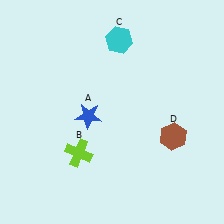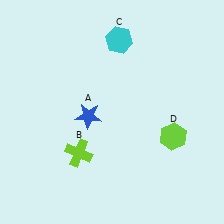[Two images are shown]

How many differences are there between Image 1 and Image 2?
There is 1 difference between the two images.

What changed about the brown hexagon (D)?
In Image 1, D is brown. In Image 2, it changed to lime.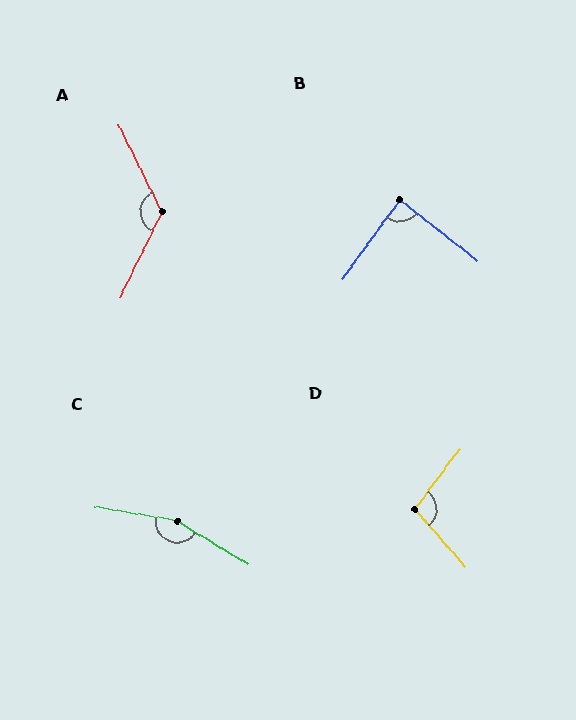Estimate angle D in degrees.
Approximately 102 degrees.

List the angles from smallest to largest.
B (88°), D (102°), A (128°), C (158°).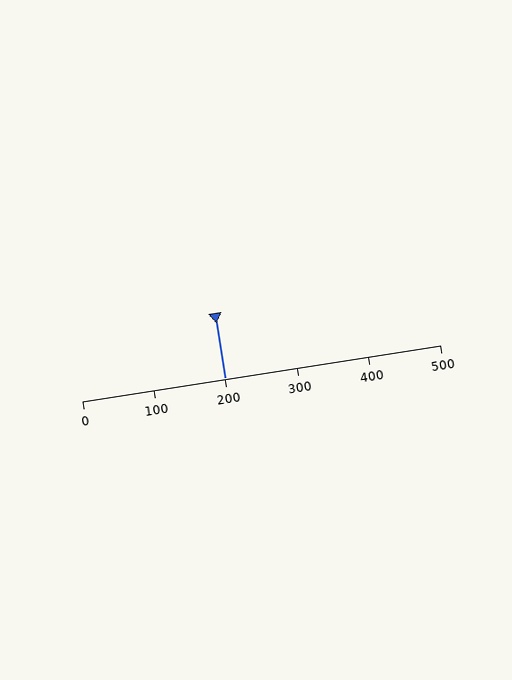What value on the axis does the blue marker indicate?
The marker indicates approximately 200.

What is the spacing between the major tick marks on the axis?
The major ticks are spaced 100 apart.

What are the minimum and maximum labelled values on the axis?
The axis runs from 0 to 500.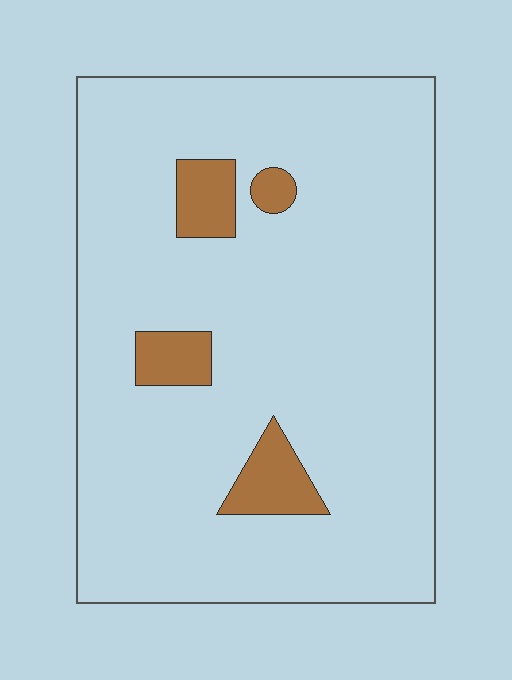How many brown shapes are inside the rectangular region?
4.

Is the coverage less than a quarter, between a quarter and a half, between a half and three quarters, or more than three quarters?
Less than a quarter.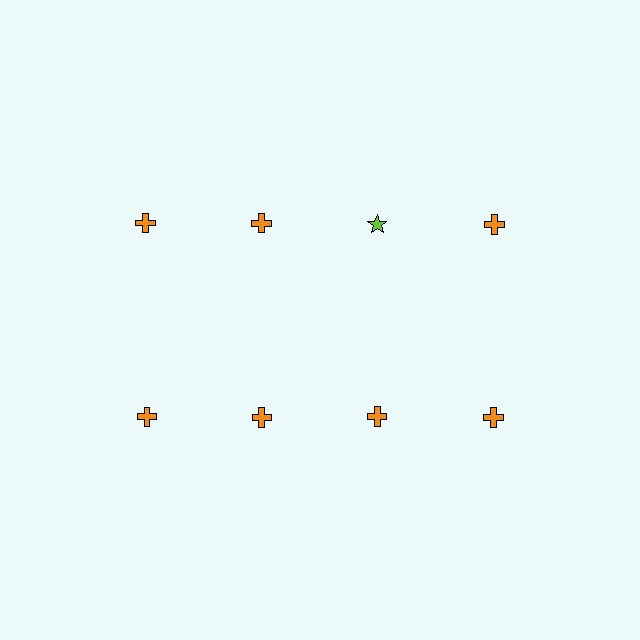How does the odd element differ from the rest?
It differs in both color (lime instead of orange) and shape (star instead of cross).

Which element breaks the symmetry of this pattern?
The lime star in the top row, center column breaks the symmetry. All other shapes are orange crosses.